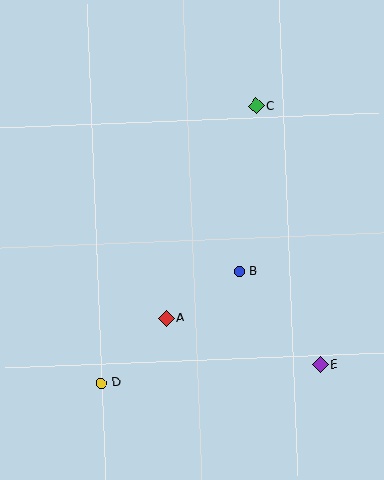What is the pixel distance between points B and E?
The distance between B and E is 123 pixels.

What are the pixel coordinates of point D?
Point D is at (101, 383).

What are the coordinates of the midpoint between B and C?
The midpoint between B and C is at (248, 189).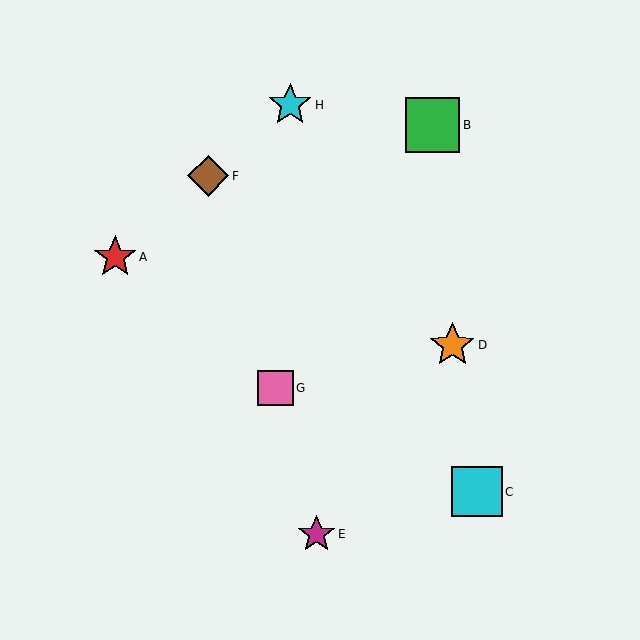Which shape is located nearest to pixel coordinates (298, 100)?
The cyan star (labeled H) at (290, 105) is nearest to that location.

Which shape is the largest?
The green square (labeled B) is the largest.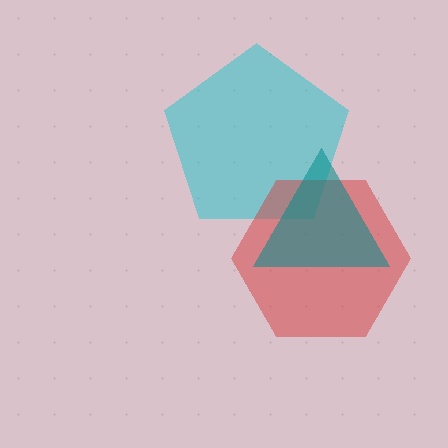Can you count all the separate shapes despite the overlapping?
Yes, there are 3 separate shapes.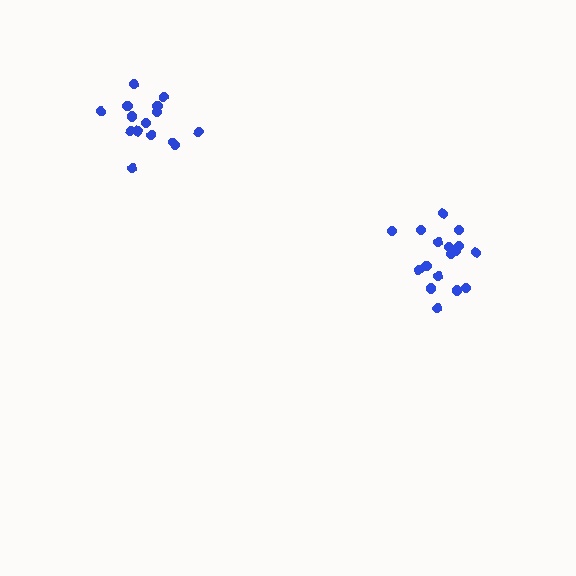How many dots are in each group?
Group 1: 17 dots, Group 2: 15 dots (32 total).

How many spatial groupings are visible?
There are 2 spatial groupings.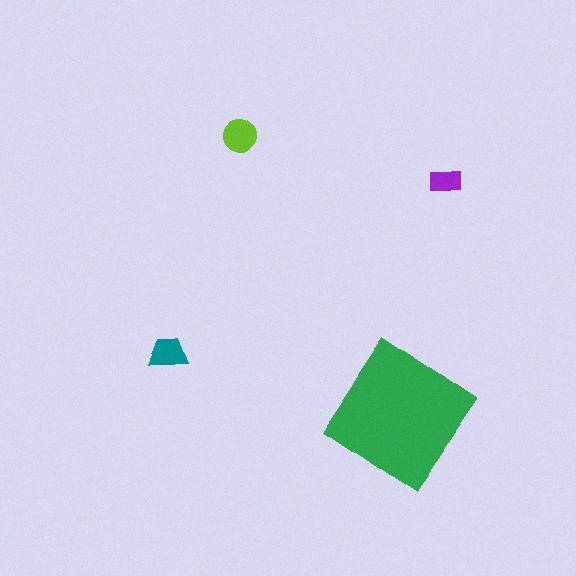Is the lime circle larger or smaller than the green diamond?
Smaller.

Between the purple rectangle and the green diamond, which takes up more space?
The green diamond.